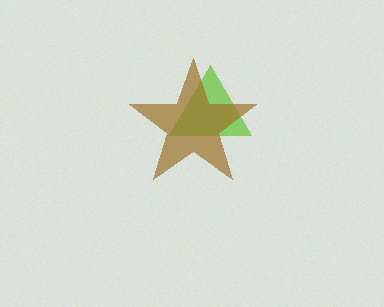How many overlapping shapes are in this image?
There are 2 overlapping shapes in the image.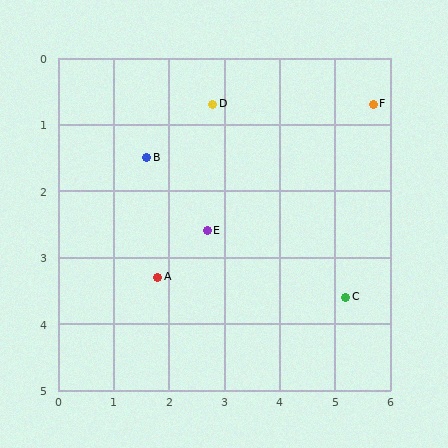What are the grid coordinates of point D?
Point D is at approximately (2.8, 0.7).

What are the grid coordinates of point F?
Point F is at approximately (5.7, 0.7).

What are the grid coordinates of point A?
Point A is at approximately (1.8, 3.3).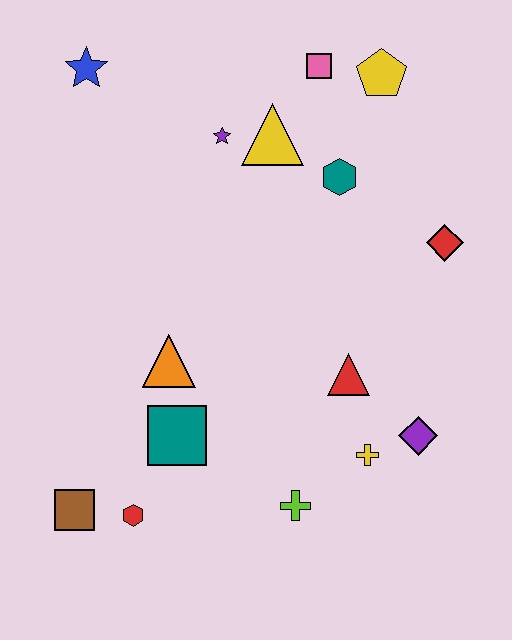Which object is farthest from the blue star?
The purple diamond is farthest from the blue star.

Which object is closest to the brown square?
The red hexagon is closest to the brown square.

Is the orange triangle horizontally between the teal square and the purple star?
No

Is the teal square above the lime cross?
Yes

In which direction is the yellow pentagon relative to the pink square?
The yellow pentagon is to the right of the pink square.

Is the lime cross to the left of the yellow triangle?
No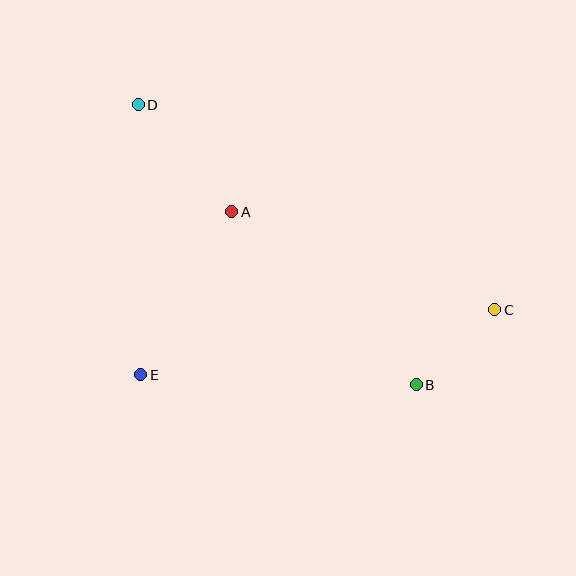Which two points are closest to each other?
Points B and C are closest to each other.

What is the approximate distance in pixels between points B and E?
The distance between B and E is approximately 276 pixels.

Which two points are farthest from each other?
Points C and D are farthest from each other.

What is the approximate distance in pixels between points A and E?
The distance between A and E is approximately 187 pixels.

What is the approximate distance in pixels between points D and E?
The distance between D and E is approximately 270 pixels.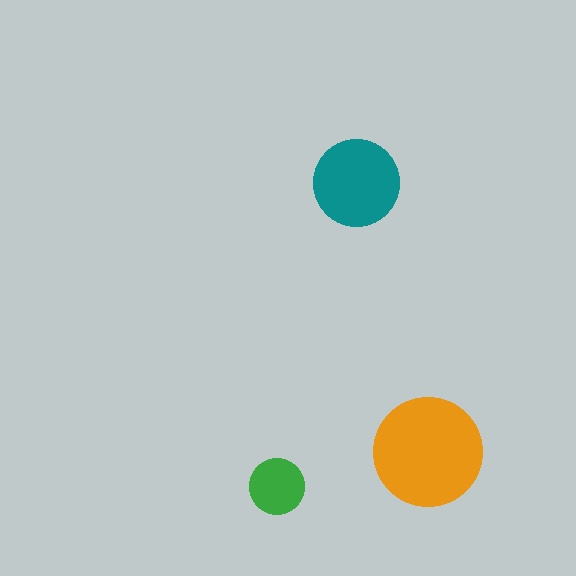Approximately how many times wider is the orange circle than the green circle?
About 2 times wider.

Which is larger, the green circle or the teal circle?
The teal one.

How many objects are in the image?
There are 3 objects in the image.